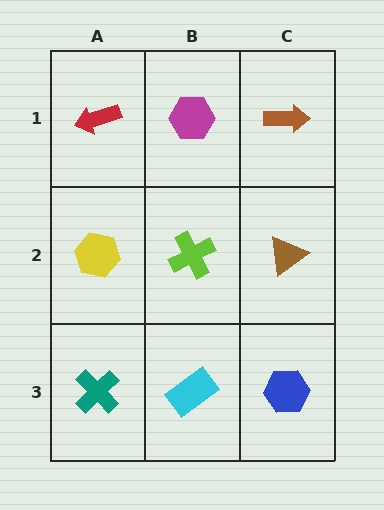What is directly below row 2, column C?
A blue hexagon.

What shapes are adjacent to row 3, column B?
A lime cross (row 2, column B), a teal cross (row 3, column A), a blue hexagon (row 3, column C).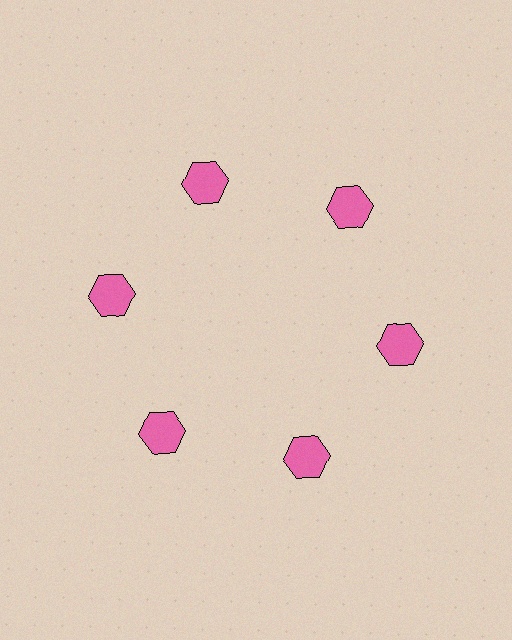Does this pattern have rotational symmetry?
Yes, this pattern has 6-fold rotational symmetry. It looks the same after rotating 60 degrees around the center.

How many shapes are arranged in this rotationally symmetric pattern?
There are 6 shapes, arranged in 6 groups of 1.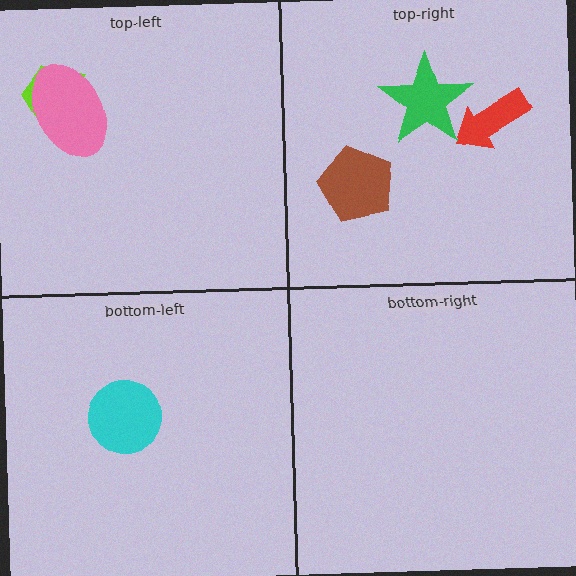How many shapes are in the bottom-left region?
1.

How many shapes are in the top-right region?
3.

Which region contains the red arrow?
The top-right region.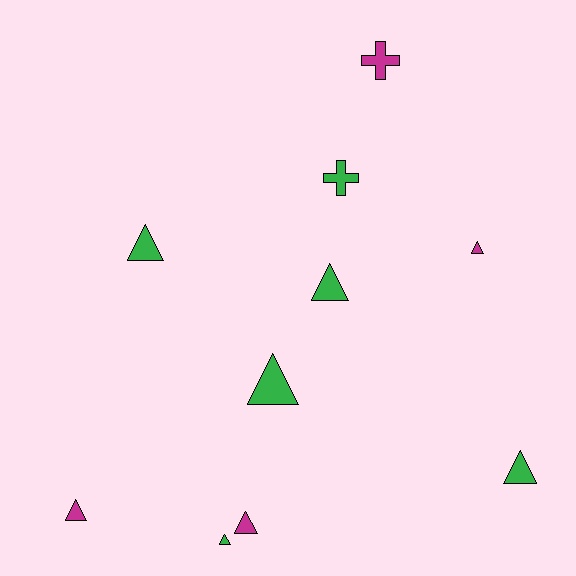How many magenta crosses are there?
There is 1 magenta cross.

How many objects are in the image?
There are 10 objects.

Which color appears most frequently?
Green, with 6 objects.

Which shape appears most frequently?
Triangle, with 8 objects.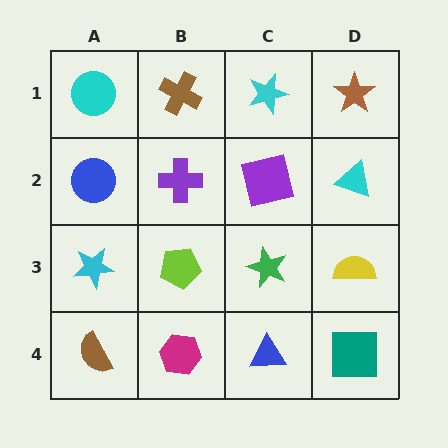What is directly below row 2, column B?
A lime pentagon.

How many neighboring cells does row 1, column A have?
2.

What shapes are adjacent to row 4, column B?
A lime pentagon (row 3, column B), a brown semicircle (row 4, column A), a blue triangle (row 4, column C).